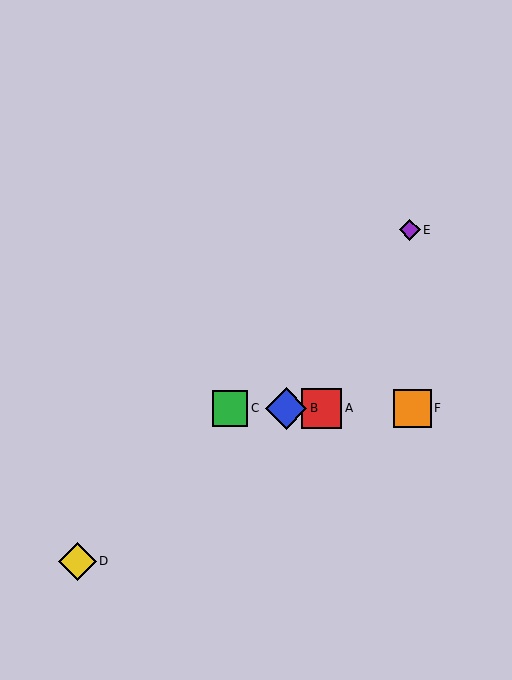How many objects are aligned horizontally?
4 objects (A, B, C, F) are aligned horizontally.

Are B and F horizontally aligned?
Yes, both are at y≈408.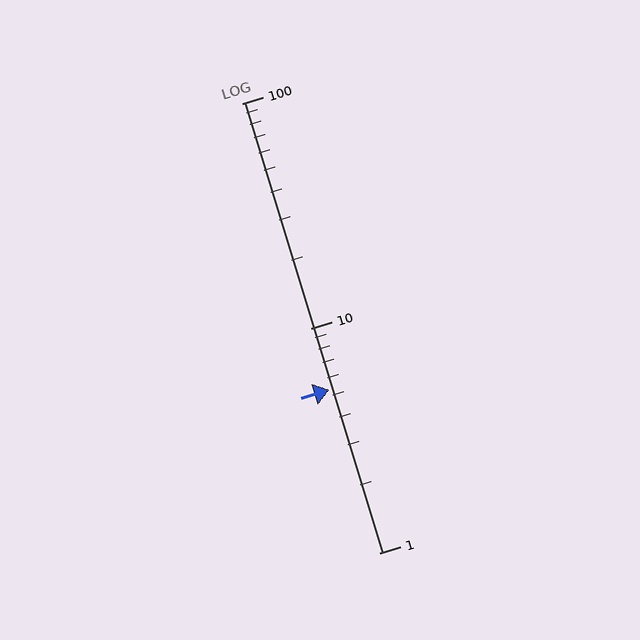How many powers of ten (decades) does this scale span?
The scale spans 2 decades, from 1 to 100.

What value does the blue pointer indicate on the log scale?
The pointer indicates approximately 5.3.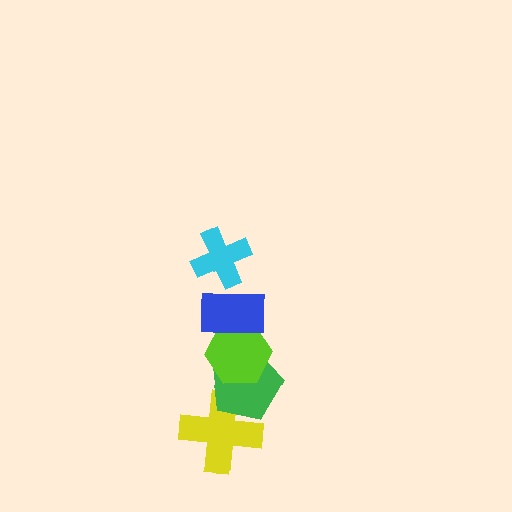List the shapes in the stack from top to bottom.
From top to bottom: the cyan cross, the blue rectangle, the lime hexagon, the green pentagon, the yellow cross.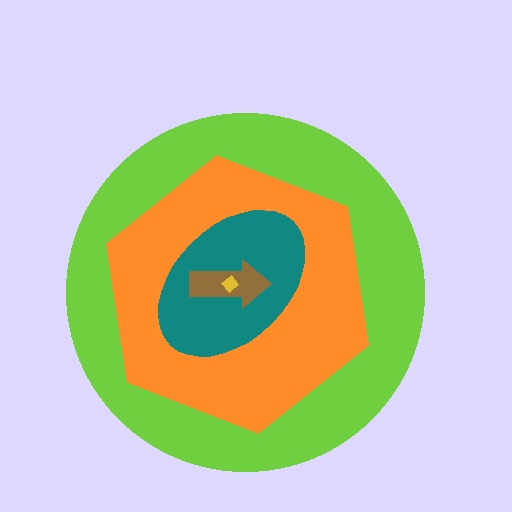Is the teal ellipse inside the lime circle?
Yes.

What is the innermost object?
The yellow diamond.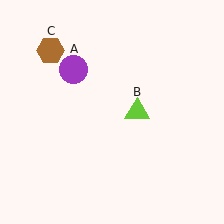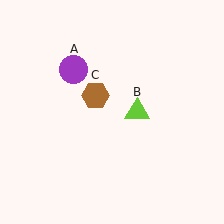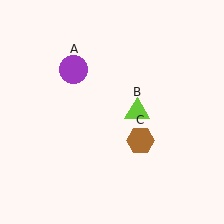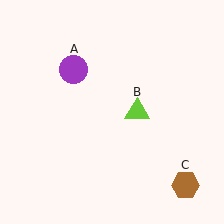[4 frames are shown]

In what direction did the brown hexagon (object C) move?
The brown hexagon (object C) moved down and to the right.